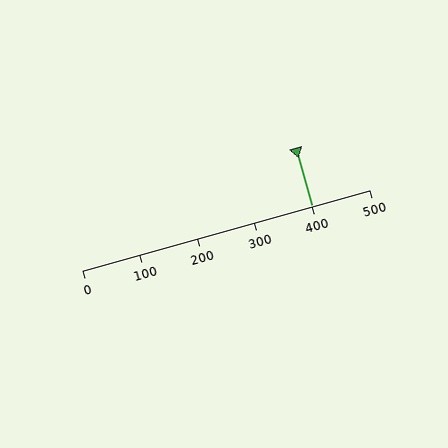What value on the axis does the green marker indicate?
The marker indicates approximately 400.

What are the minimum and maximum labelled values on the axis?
The axis runs from 0 to 500.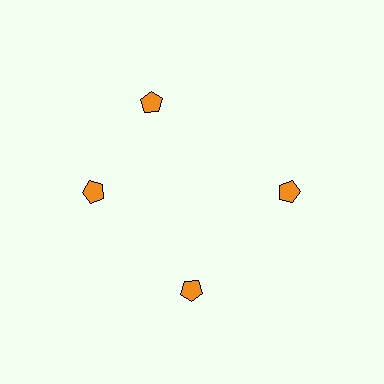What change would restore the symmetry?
The symmetry would be restored by rotating it back into even spacing with its neighbors so that all 4 pentagons sit at equal angles and equal distance from the center.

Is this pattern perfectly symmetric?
No. The 4 orange pentagons are arranged in a ring, but one element near the 12 o'clock position is rotated out of alignment along the ring, breaking the 4-fold rotational symmetry.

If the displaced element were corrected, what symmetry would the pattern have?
It would have 4-fold rotational symmetry — the pattern would map onto itself every 90 degrees.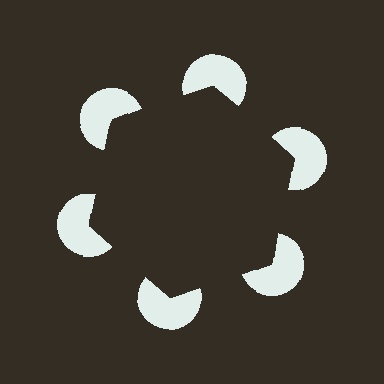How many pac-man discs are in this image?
There are 6 — one at each vertex of the illusory hexagon.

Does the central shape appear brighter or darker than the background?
It typically appears slightly darker than the background, even though no actual brightness change is drawn.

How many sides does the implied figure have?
6 sides.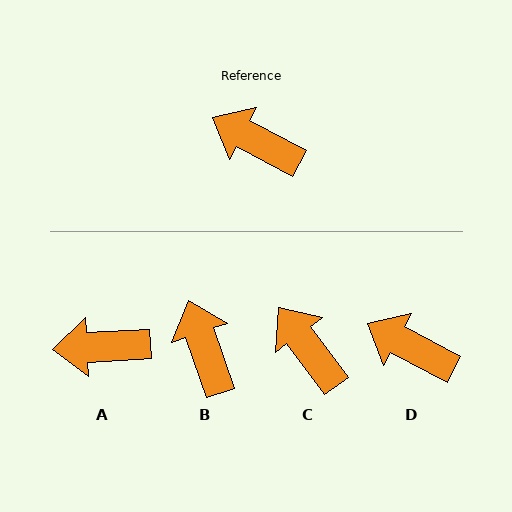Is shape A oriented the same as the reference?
No, it is off by about 31 degrees.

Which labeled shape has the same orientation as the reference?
D.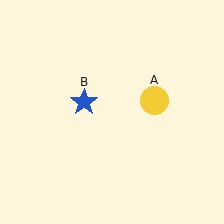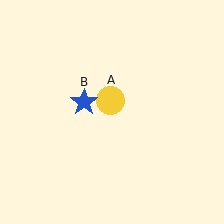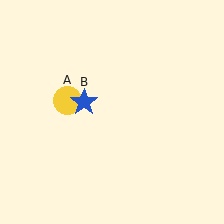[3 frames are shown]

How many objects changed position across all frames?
1 object changed position: yellow circle (object A).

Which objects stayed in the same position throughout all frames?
Blue star (object B) remained stationary.